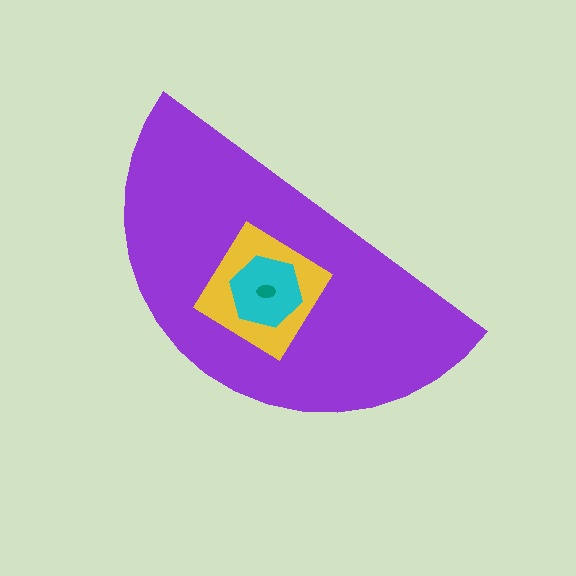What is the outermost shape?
The purple semicircle.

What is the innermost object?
The teal ellipse.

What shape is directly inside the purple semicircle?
The yellow diamond.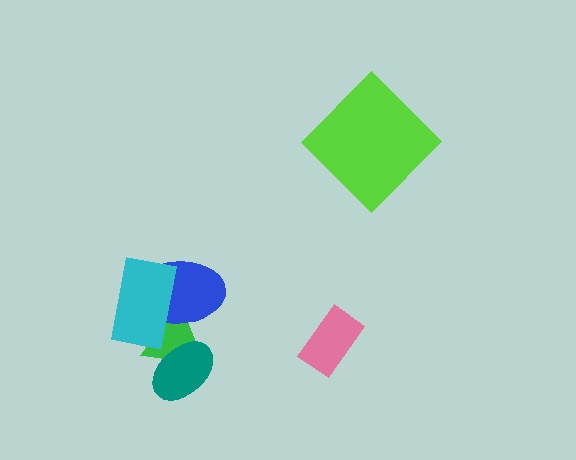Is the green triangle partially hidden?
Yes, it is partially covered by another shape.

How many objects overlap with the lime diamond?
0 objects overlap with the lime diamond.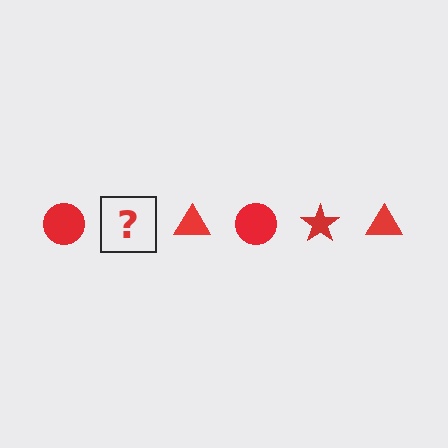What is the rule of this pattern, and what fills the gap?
The rule is that the pattern cycles through circle, star, triangle shapes in red. The gap should be filled with a red star.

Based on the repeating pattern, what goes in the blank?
The blank should be a red star.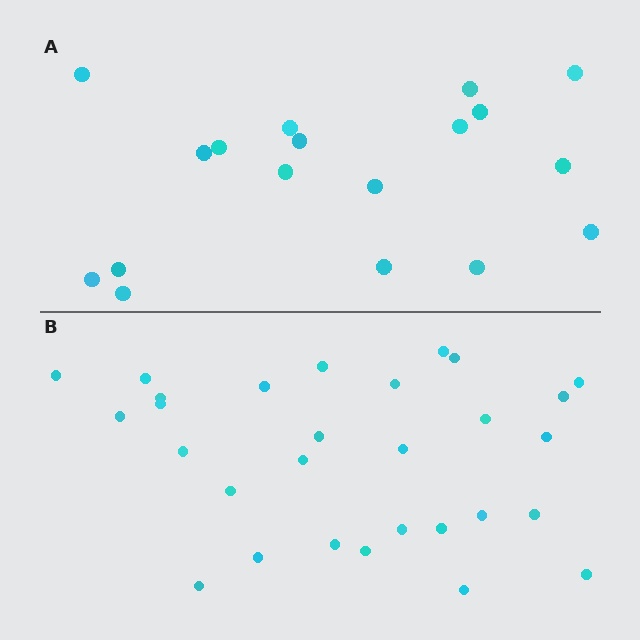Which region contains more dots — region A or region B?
Region B (the bottom region) has more dots.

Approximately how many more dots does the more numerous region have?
Region B has roughly 12 or so more dots than region A.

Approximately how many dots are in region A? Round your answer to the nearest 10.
About 20 dots. (The exact count is 18, which rounds to 20.)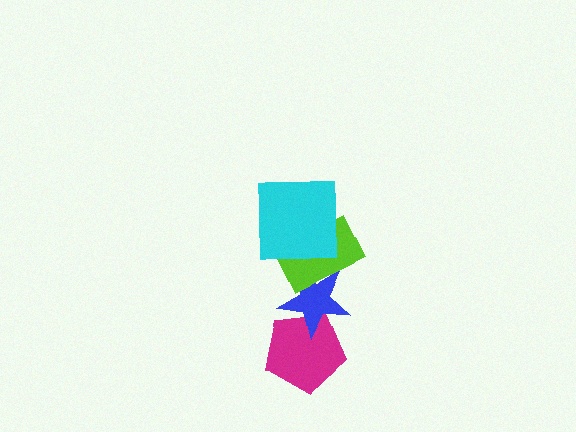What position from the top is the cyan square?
The cyan square is 1st from the top.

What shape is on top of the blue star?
The lime rectangle is on top of the blue star.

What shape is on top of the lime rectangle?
The cyan square is on top of the lime rectangle.